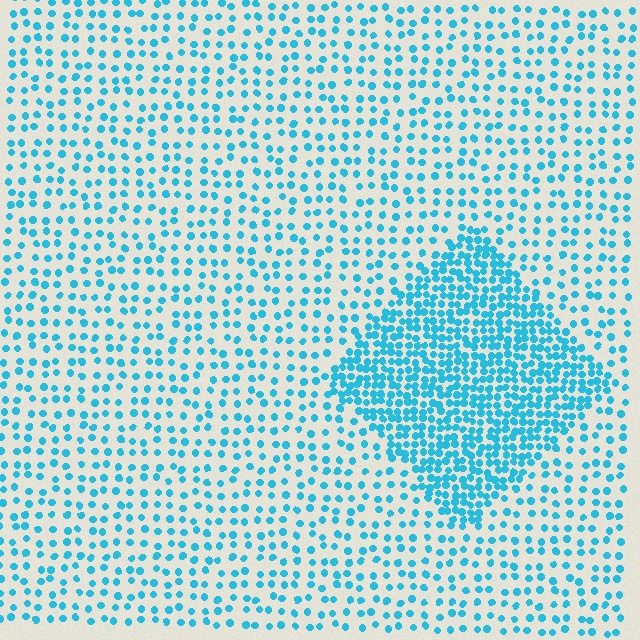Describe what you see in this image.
The image contains small cyan elements arranged at two different densities. A diamond-shaped region is visible where the elements are more densely packed than the surrounding area.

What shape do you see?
I see a diamond.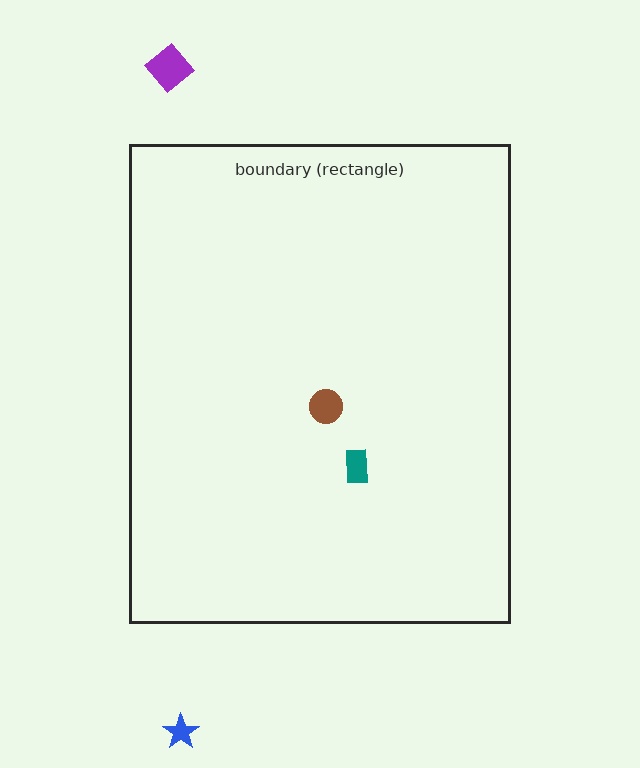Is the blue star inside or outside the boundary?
Outside.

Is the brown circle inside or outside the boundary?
Inside.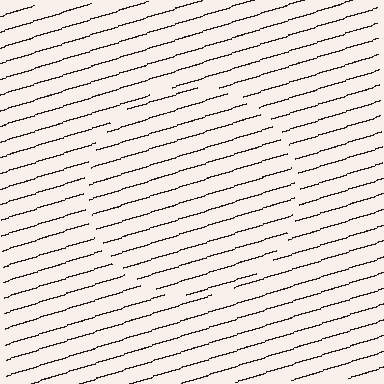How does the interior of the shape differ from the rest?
The interior of the shape contains the same grating, shifted by half a period — the contour is defined by the phase discontinuity where line-ends from the inner and outer gratings abut.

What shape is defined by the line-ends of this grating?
An illusory circle. The interior of the shape contains the same grating, shifted by half a period — the contour is defined by the phase discontinuity where line-ends from the inner and outer gratings abut.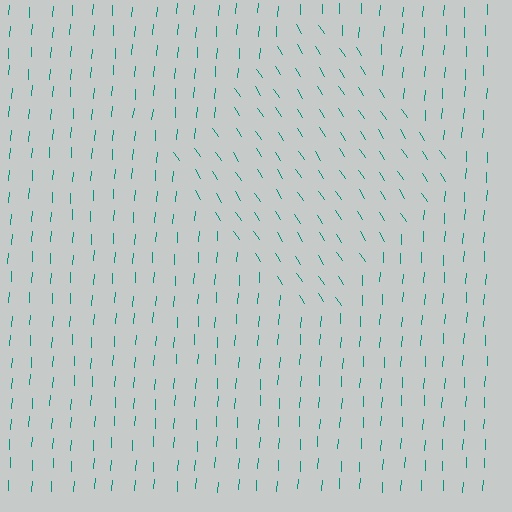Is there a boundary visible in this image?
Yes, there is a texture boundary formed by a change in line orientation.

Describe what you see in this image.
The image is filled with small teal line segments. A diamond region in the image has lines oriented differently from the surrounding lines, creating a visible texture boundary.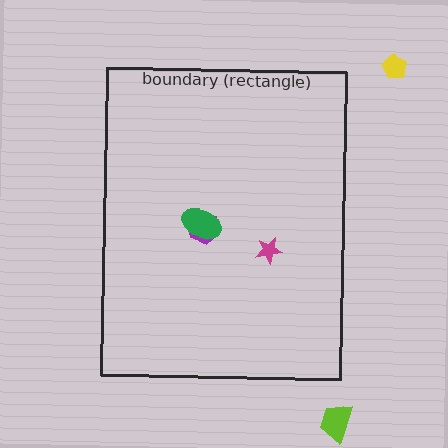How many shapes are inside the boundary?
3 inside, 2 outside.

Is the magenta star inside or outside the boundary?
Inside.